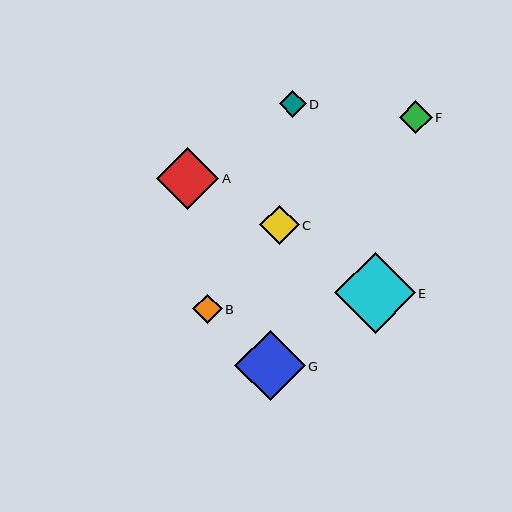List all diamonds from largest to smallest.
From largest to smallest: E, G, A, C, F, B, D.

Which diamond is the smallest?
Diamond D is the smallest with a size of approximately 27 pixels.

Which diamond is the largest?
Diamond E is the largest with a size of approximately 80 pixels.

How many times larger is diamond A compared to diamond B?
Diamond A is approximately 2.1 times the size of diamond B.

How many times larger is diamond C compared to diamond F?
Diamond C is approximately 1.2 times the size of diamond F.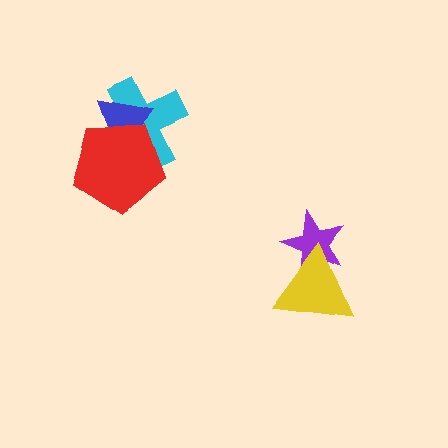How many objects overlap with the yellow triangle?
1 object overlaps with the yellow triangle.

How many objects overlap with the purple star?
1 object overlaps with the purple star.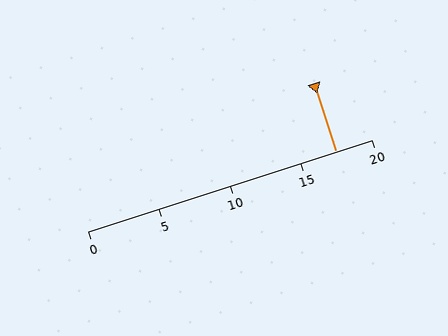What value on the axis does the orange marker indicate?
The marker indicates approximately 17.5.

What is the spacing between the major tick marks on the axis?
The major ticks are spaced 5 apart.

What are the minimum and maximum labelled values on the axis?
The axis runs from 0 to 20.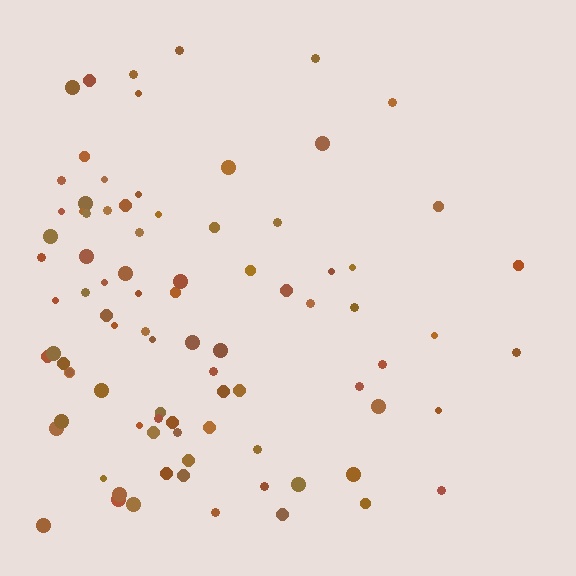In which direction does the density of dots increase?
From right to left, with the left side densest.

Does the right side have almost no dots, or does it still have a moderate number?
Still a moderate number, just noticeably fewer than the left.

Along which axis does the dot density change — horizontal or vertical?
Horizontal.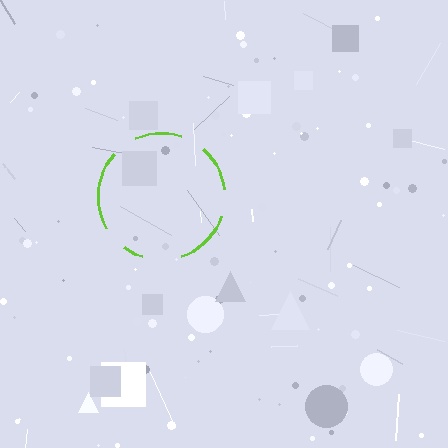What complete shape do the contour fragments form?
The contour fragments form a circle.